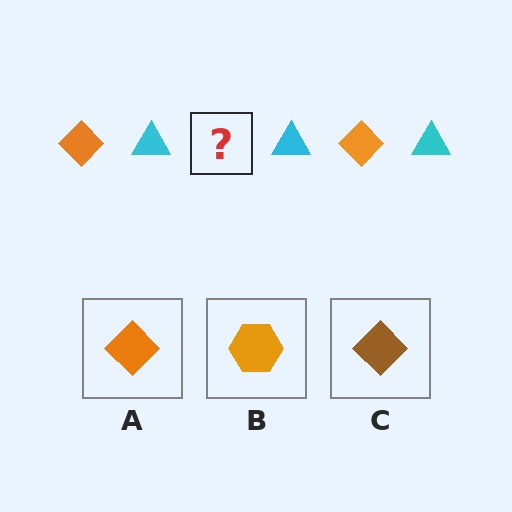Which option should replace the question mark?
Option A.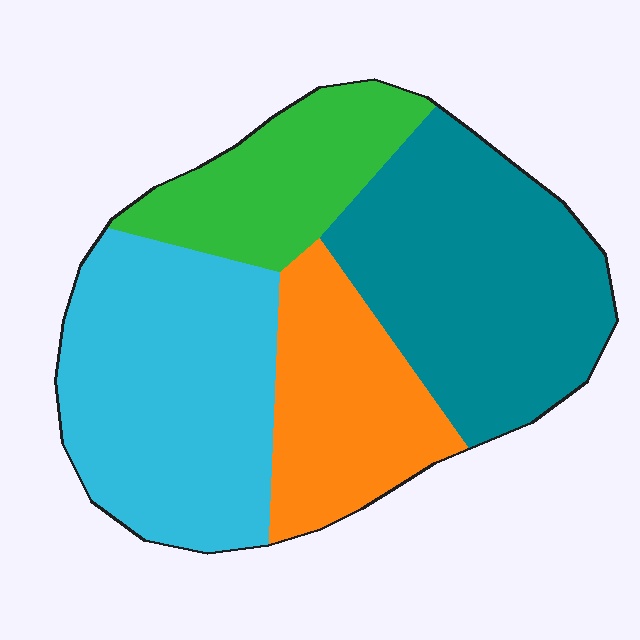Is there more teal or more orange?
Teal.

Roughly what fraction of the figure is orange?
Orange takes up less than a quarter of the figure.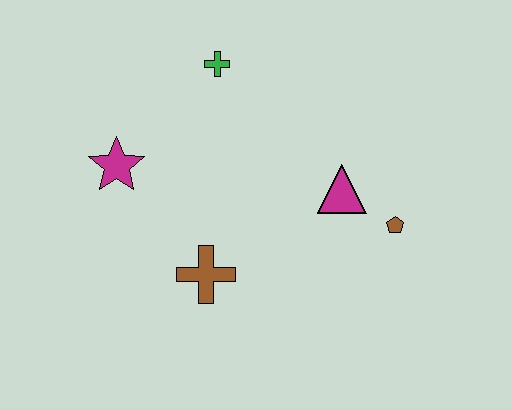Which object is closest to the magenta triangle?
The brown pentagon is closest to the magenta triangle.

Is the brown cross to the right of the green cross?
No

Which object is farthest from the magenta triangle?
The magenta star is farthest from the magenta triangle.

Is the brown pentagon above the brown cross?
Yes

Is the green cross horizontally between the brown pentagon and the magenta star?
Yes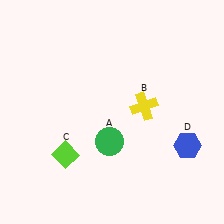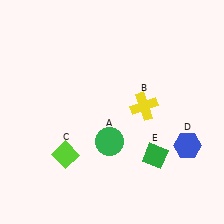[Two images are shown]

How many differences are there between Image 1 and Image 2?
There is 1 difference between the two images.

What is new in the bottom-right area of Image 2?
A green diamond (E) was added in the bottom-right area of Image 2.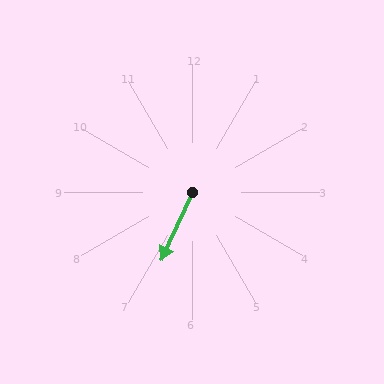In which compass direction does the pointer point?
Southwest.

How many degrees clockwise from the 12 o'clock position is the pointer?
Approximately 205 degrees.